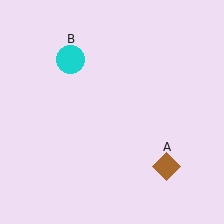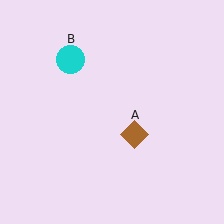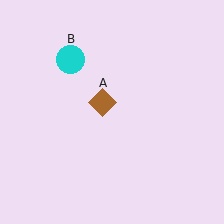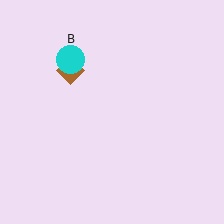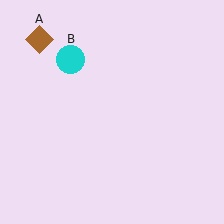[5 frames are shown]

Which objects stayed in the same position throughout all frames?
Cyan circle (object B) remained stationary.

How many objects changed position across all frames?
1 object changed position: brown diamond (object A).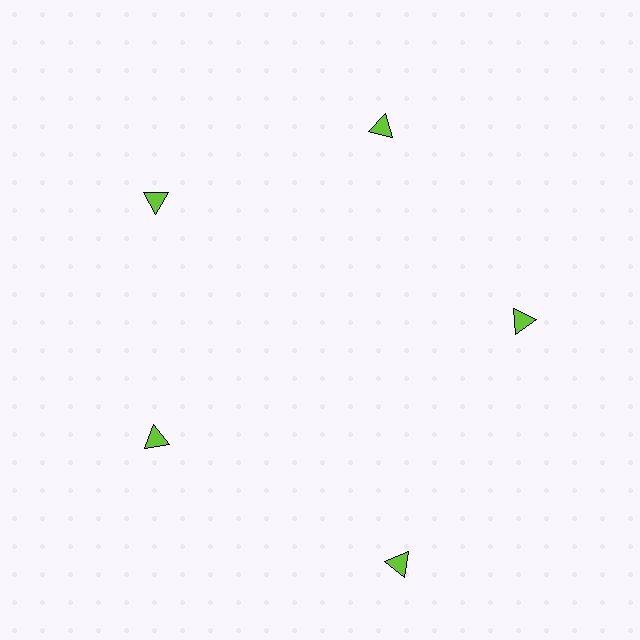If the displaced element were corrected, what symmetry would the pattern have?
It would have 5-fold rotational symmetry — the pattern would map onto itself every 72 degrees.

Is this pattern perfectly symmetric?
No. The 5 lime triangles are arranged in a ring, but one element near the 5 o'clock position is pushed outward from the center, breaking the 5-fold rotational symmetry.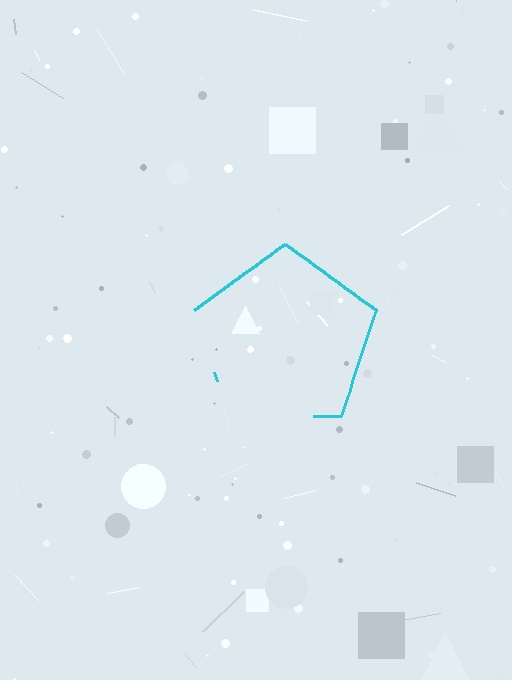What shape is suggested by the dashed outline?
The dashed outline suggests a pentagon.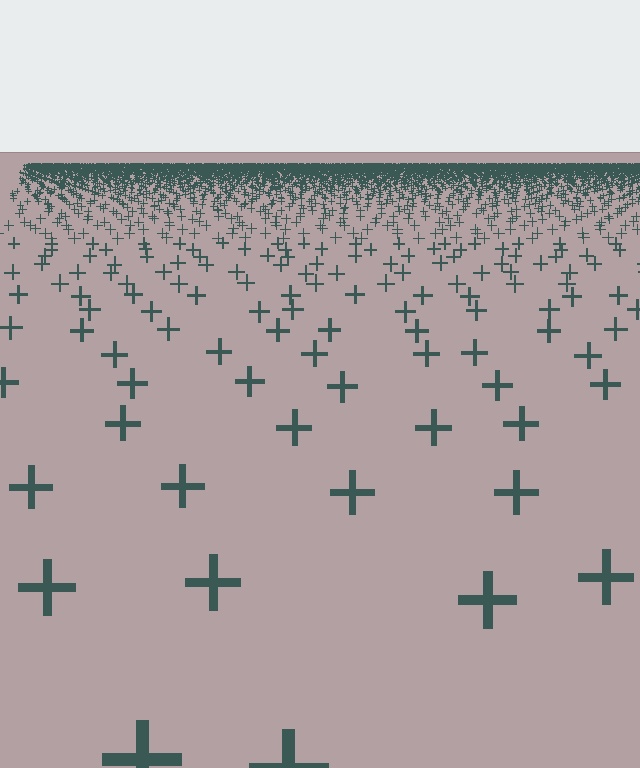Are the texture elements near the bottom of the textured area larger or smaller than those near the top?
Larger. Near the bottom, elements are closer to the viewer and appear at a bigger on-screen size.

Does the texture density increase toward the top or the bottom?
Density increases toward the top.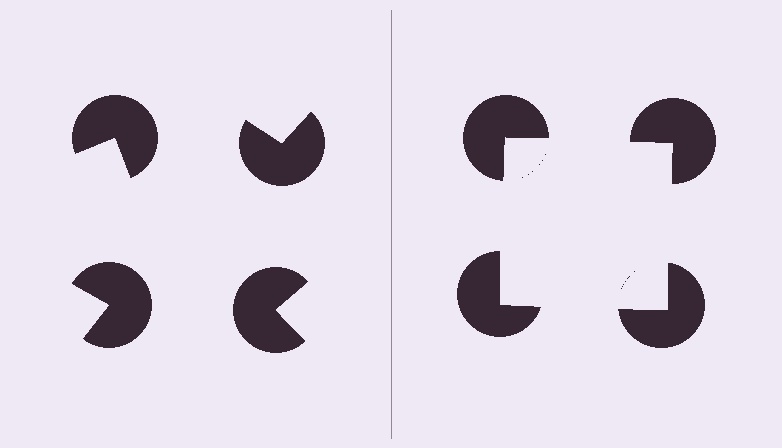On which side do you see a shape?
An illusory square appears on the right side. On the left side the wedge cuts are rotated, so no coherent shape forms.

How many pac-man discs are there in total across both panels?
8 — 4 on each side.